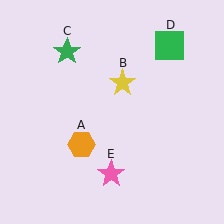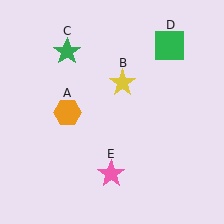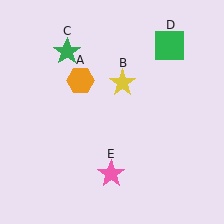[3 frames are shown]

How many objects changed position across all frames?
1 object changed position: orange hexagon (object A).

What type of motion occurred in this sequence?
The orange hexagon (object A) rotated clockwise around the center of the scene.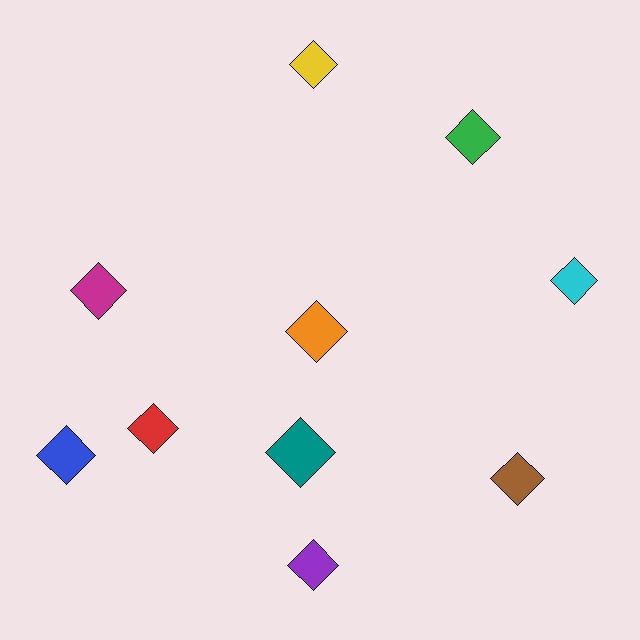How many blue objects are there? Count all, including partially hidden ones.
There is 1 blue object.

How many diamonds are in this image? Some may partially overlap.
There are 10 diamonds.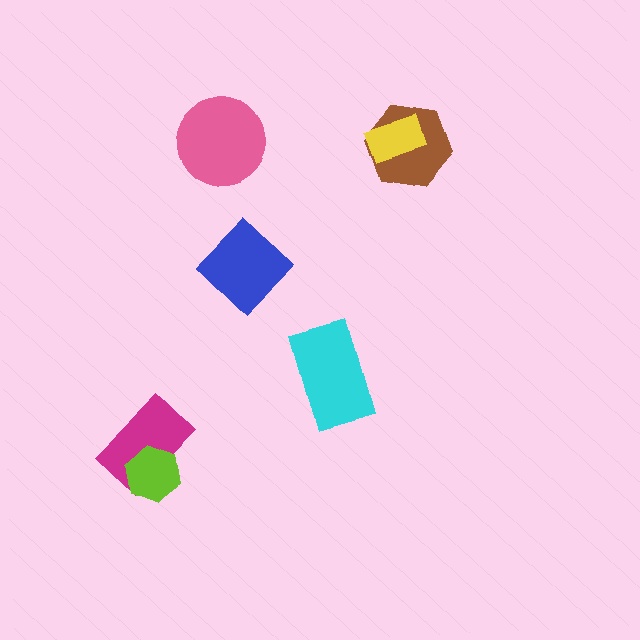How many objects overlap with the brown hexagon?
1 object overlaps with the brown hexagon.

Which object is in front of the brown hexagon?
The yellow rectangle is in front of the brown hexagon.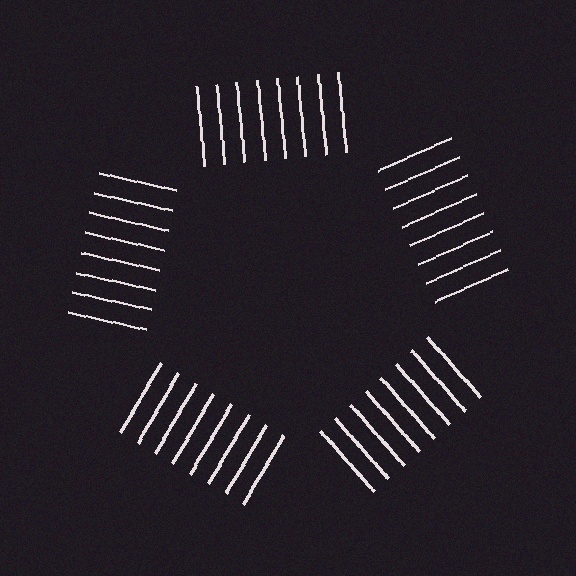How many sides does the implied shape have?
5 sides — the line-ends trace a pentagon.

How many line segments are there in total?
40 — 8 along each of the 5 edges.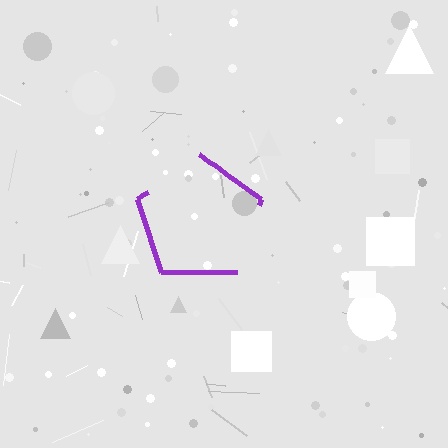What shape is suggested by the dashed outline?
The dashed outline suggests a pentagon.